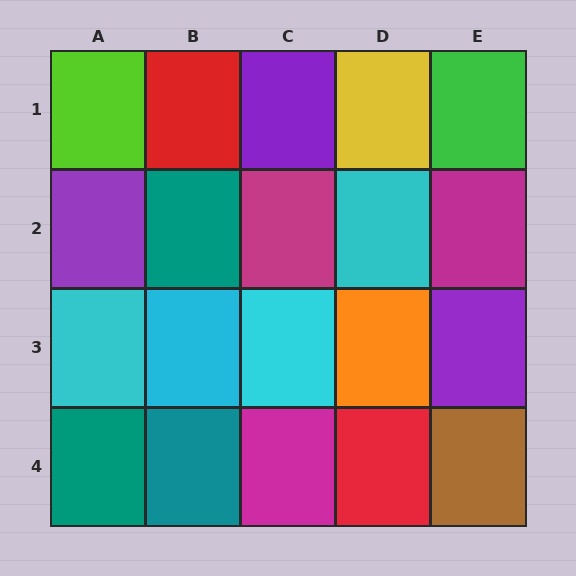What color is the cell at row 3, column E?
Purple.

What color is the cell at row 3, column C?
Cyan.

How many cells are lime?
1 cell is lime.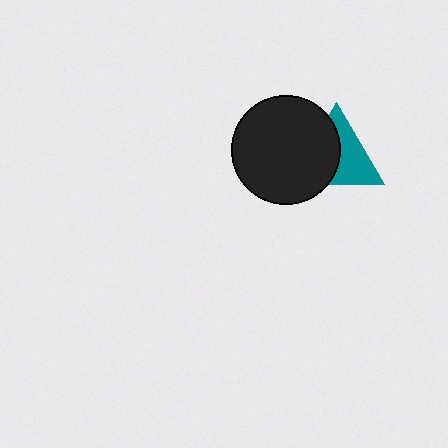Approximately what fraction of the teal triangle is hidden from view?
Roughly 49% of the teal triangle is hidden behind the black circle.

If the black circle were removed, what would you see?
You would see the complete teal triangle.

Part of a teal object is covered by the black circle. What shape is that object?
It is a triangle.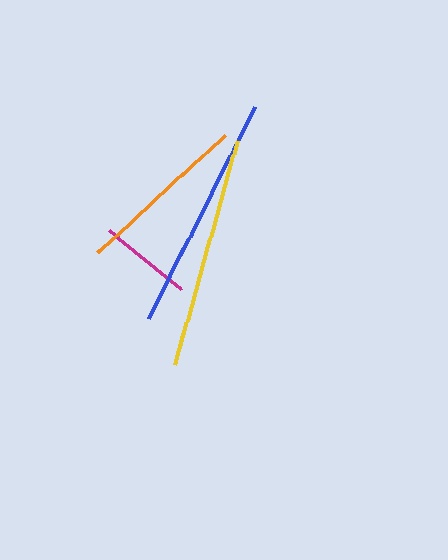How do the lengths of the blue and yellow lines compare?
The blue and yellow lines are approximately the same length.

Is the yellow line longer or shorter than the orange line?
The yellow line is longer than the orange line.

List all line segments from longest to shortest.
From longest to shortest: blue, yellow, orange, magenta.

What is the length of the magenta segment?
The magenta segment is approximately 94 pixels long.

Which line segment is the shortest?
The magenta line is the shortest at approximately 94 pixels.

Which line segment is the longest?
The blue line is the longest at approximately 237 pixels.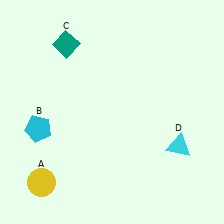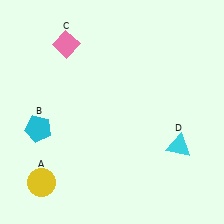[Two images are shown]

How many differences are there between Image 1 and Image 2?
There is 1 difference between the two images.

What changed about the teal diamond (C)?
In Image 1, C is teal. In Image 2, it changed to pink.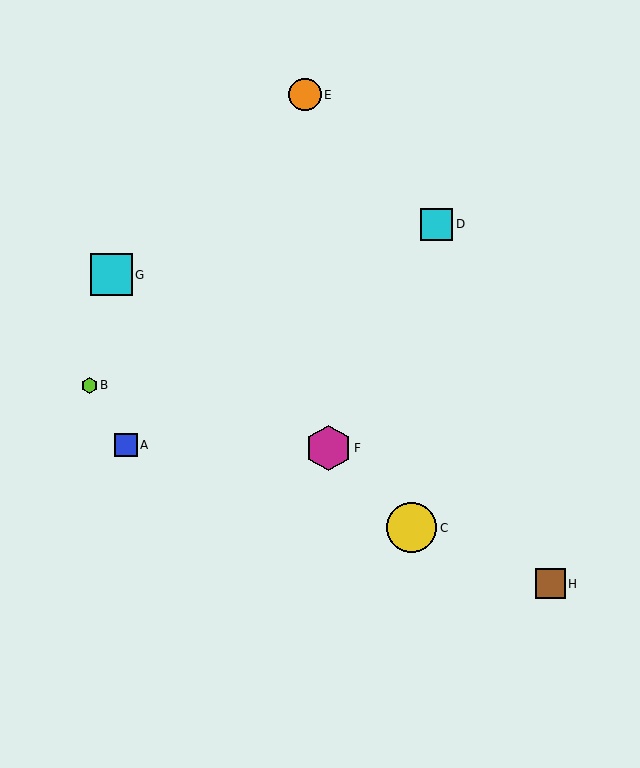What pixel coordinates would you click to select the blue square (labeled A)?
Click at (126, 445) to select the blue square A.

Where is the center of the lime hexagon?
The center of the lime hexagon is at (89, 385).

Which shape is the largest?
The yellow circle (labeled C) is the largest.